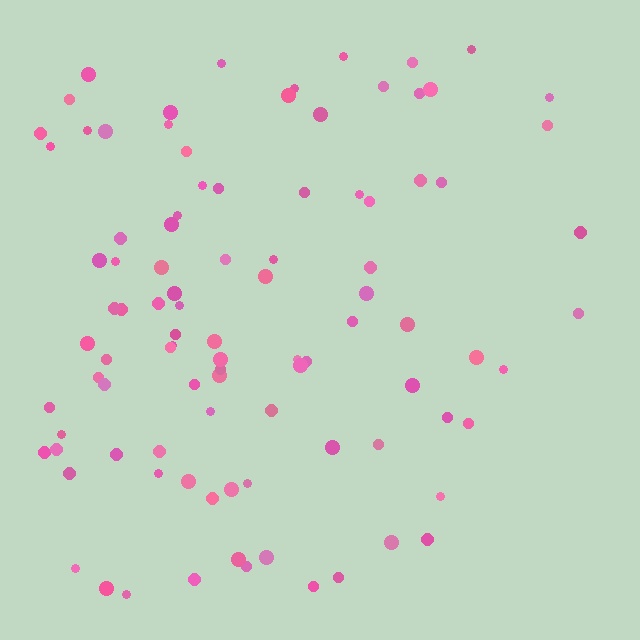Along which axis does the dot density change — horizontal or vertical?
Horizontal.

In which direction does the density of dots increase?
From right to left, with the left side densest.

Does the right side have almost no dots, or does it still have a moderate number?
Still a moderate number, just noticeably fewer than the left.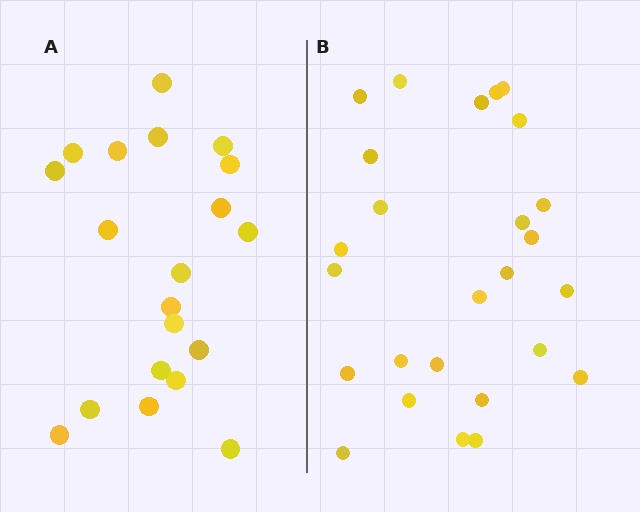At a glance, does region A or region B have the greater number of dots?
Region B (the right region) has more dots.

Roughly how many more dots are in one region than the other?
Region B has about 6 more dots than region A.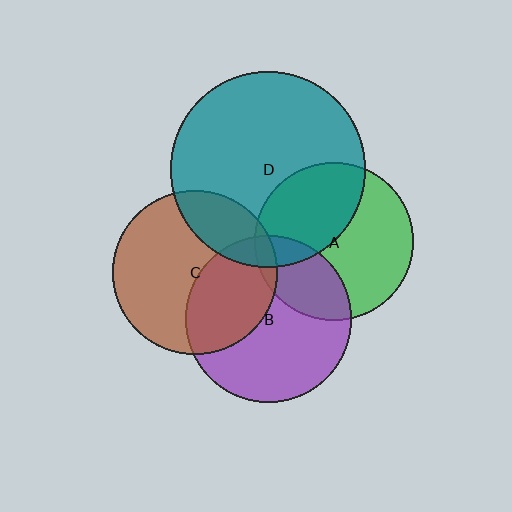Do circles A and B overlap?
Yes.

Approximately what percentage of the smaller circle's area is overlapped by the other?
Approximately 25%.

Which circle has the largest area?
Circle D (teal).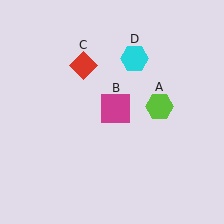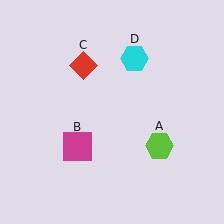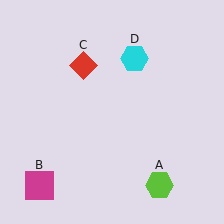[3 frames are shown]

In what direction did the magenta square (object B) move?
The magenta square (object B) moved down and to the left.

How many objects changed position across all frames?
2 objects changed position: lime hexagon (object A), magenta square (object B).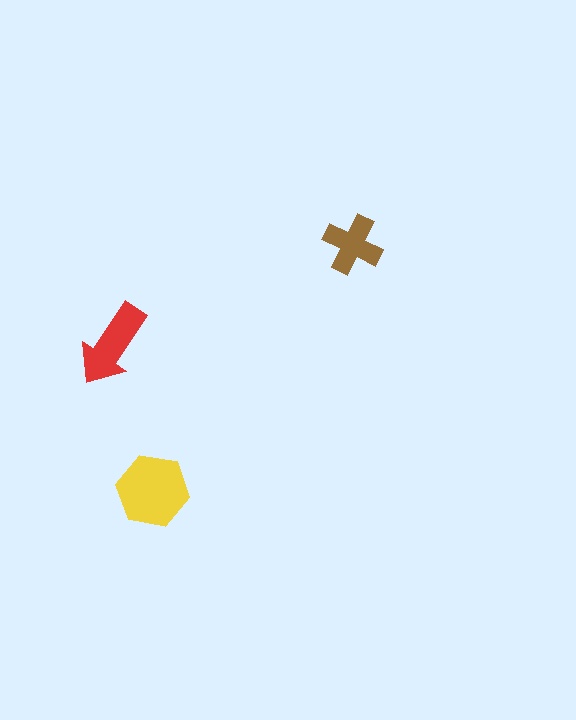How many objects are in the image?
There are 3 objects in the image.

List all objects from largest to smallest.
The yellow hexagon, the red arrow, the brown cross.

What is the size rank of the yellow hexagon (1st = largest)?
1st.